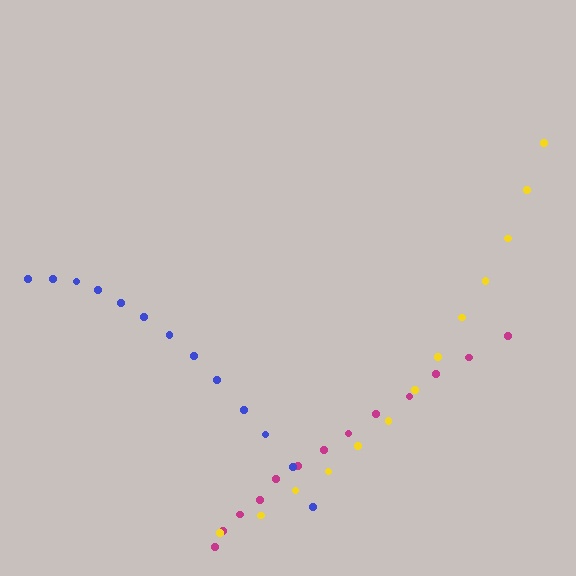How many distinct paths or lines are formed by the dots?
There are 3 distinct paths.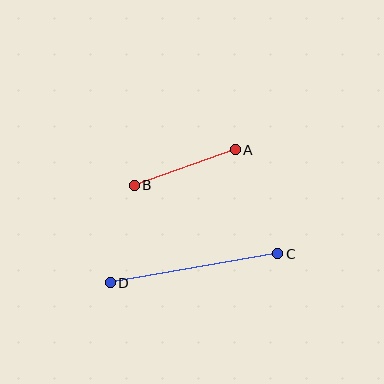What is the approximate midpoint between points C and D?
The midpoint is at approximately (194, 268) pixels.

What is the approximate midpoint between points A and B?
The midpoint is at approximately (185, 168) pixels.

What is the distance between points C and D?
The distance is approximately 170 pixels.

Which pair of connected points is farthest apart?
Points C and D are farthest apart.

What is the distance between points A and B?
The distance is approximately 107 pixels.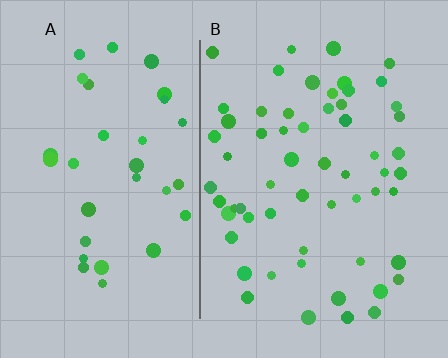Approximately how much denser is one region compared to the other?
Approximately 1.8× — region B over region A.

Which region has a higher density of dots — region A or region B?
B (the right).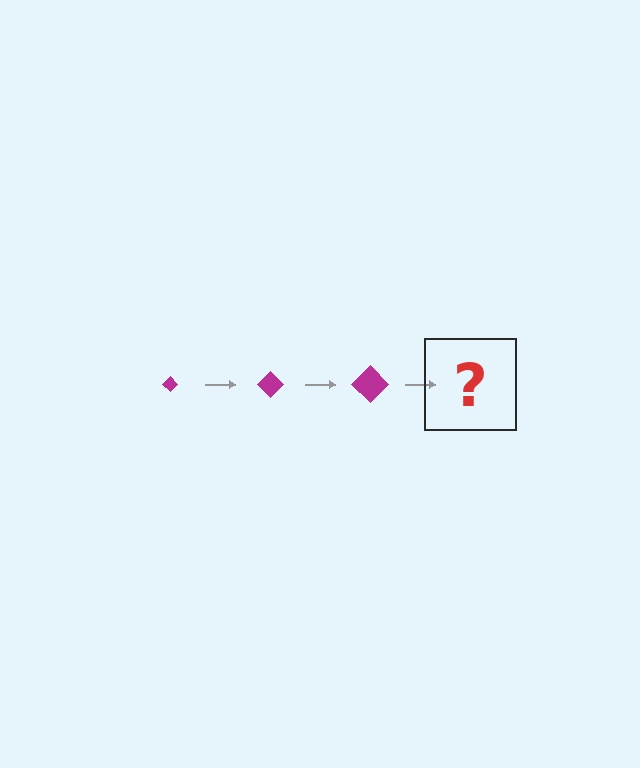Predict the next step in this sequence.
The next step is a magenta diamond, larger than the previous one.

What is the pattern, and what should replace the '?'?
The pattern is that the diamond gets progressively larger each step. The '?' should be a magenta diamond, larger than the previous one.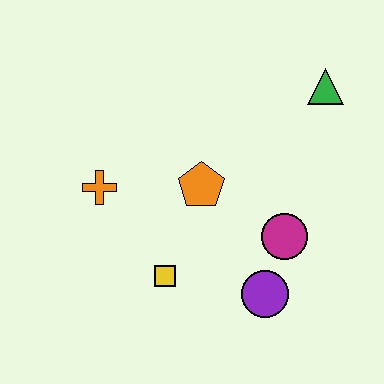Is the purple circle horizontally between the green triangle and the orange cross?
Yes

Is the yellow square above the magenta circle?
No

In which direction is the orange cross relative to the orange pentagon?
The orange cross is to the left of the orange pentagon.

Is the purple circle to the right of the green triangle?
No